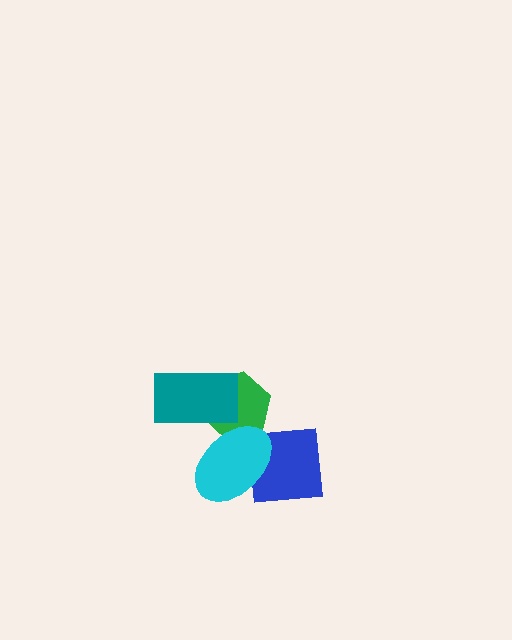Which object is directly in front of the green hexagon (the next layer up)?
The cyan ellipse is directly in front of the green hexagon.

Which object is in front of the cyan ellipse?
The teal rectangle is in front of the cyan ellipse.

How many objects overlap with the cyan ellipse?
3 objects overlap with the cyan ellipse.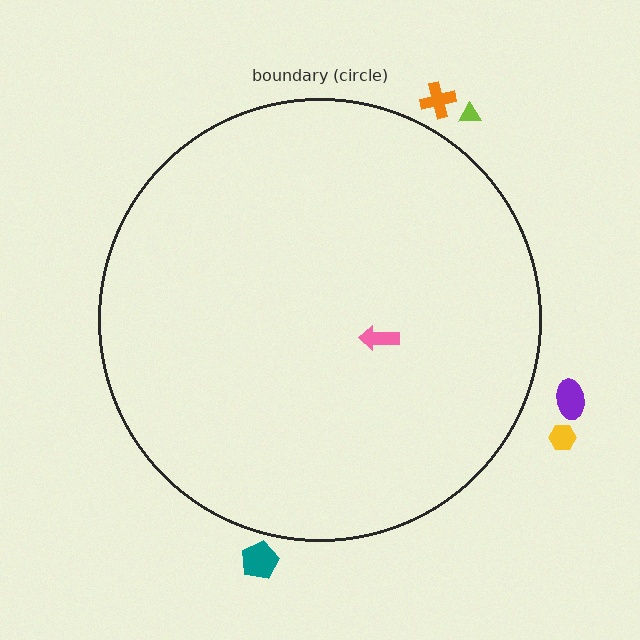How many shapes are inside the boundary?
1 inside, 5 outside.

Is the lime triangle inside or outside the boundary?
Outside.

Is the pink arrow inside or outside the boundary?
Inside.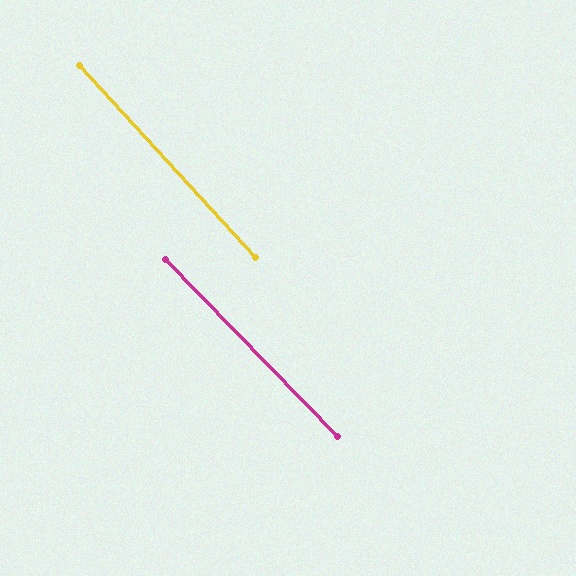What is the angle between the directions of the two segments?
Approximately 2 degrees.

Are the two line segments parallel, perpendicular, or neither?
Parallel — their directions differ by only 1.8°.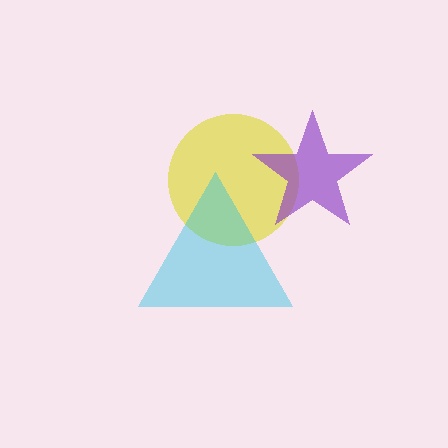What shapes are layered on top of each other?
The layered shapes are: a yellow circle, a purple star, a cyan triangle.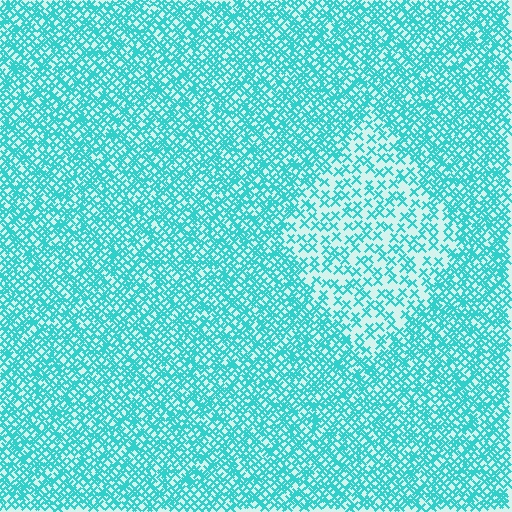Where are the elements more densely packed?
The elements are more densely packed outside the diamond boundary.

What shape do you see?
I see a diamond.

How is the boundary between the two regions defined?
The boundary is defined by a change in element density (approximately 2.2x ratio). All elements are the same color, size, and shape.